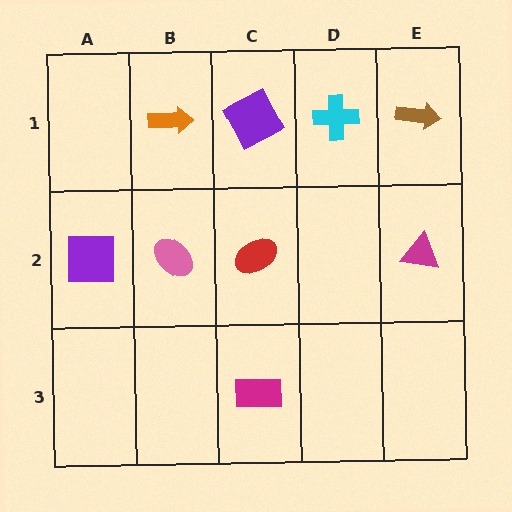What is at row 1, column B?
An orange arrow.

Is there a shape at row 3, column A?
No, that cell is empty.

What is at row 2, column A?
A purple square.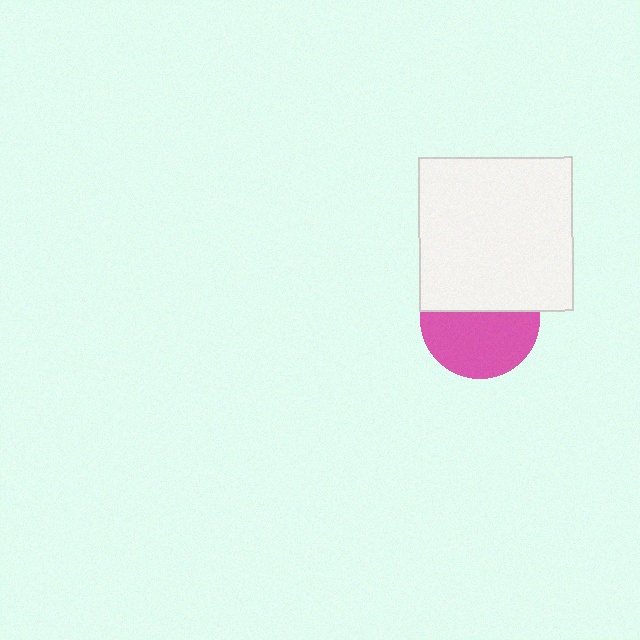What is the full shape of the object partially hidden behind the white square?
The partially hidden object is a pink circle.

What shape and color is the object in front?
The object in front is a white square.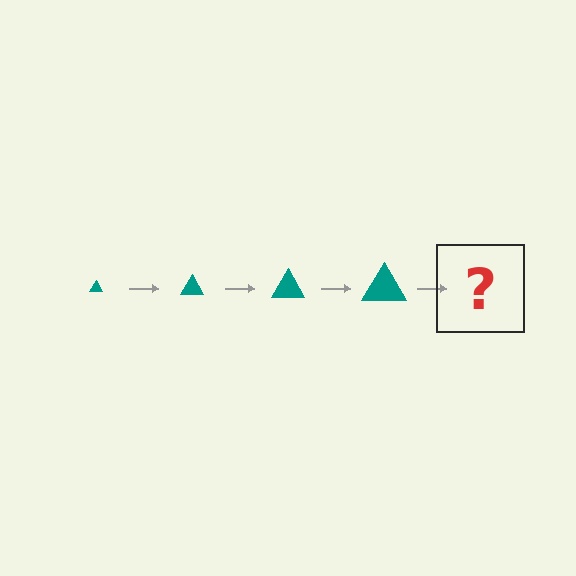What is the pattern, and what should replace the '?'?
The pattern is that the triangle gets progressively larger each step. The '?' should be a teal triangle, larger than the previous one.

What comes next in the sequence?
The next element should be a teal triangle, larger than the previous one.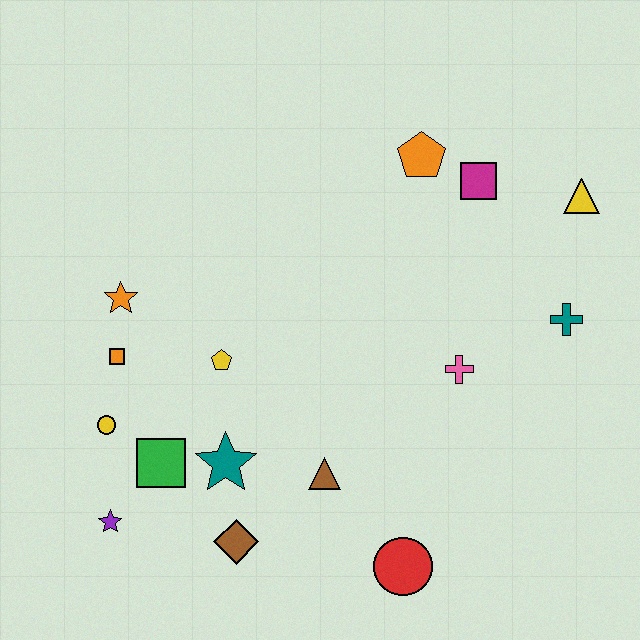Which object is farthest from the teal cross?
The purple star is farthest from the teal cross.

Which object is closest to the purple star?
The green square is closest to the purple star.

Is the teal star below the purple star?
No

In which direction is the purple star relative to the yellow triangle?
The purple star is to the left of the yellow triangle.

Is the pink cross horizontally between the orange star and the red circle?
No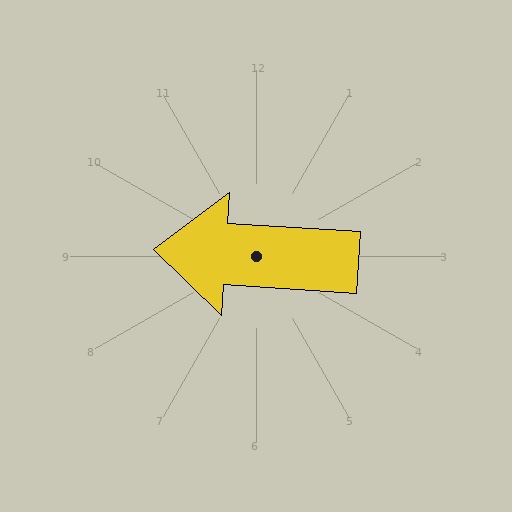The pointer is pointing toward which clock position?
Roughly 9 o'clock.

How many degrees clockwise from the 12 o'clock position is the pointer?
Approximately 274 degrees.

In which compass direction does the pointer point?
West.